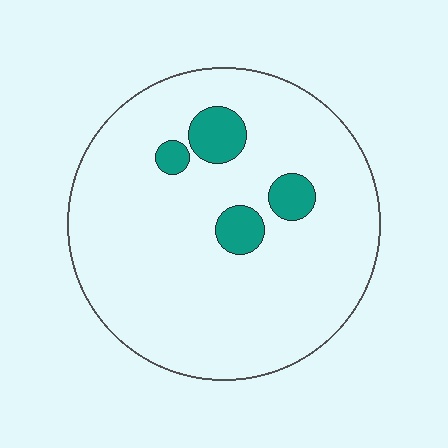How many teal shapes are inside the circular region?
4.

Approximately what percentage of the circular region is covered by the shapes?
Approximately 10%.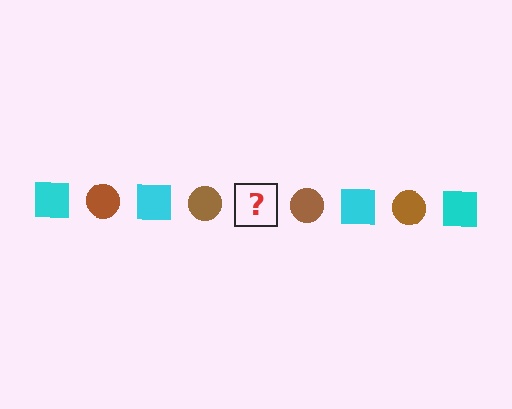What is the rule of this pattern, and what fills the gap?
The rule is that the pattern alternates between cyan square and brown circle. The gap should be filled with a cyan square.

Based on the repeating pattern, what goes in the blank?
The blank should be a cyan square.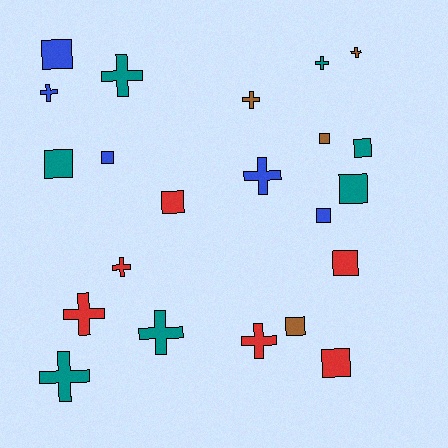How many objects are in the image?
There are 22 objects.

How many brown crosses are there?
There are 2 brown crosses.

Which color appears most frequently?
Teal, with 7 objects.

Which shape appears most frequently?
Square, with 11 objects.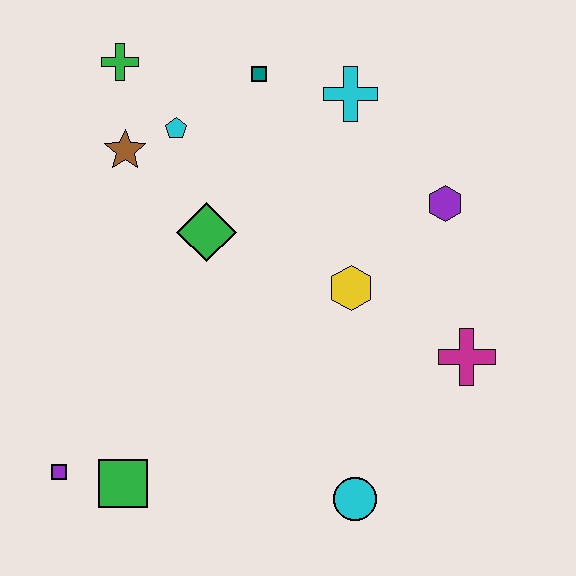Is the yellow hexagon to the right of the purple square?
Yes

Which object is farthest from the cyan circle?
The green cross is farthest from the cyan circle.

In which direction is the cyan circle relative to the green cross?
The cyan circle is below the green cross.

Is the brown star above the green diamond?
Yes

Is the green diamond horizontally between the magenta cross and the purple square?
Yes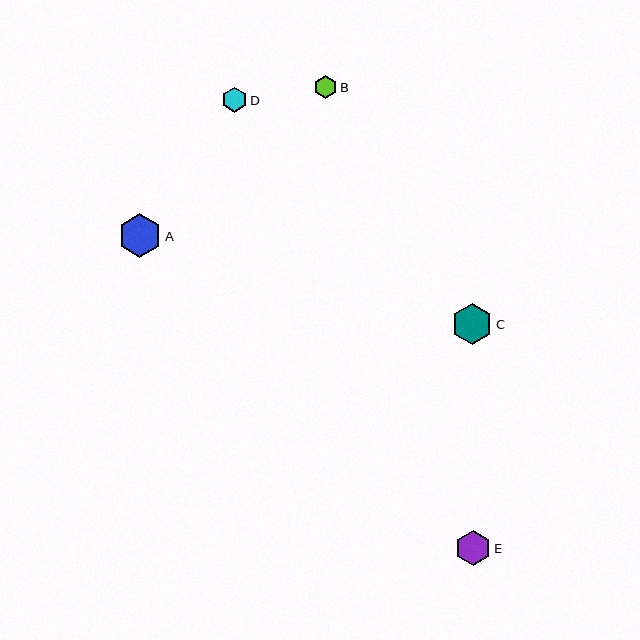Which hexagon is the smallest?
Hexagon B is the smallest with a size of approximately 23 pixels.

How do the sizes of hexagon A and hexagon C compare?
Hexagon A and hexagon C are approximately the same size.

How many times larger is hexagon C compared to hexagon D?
Hexagon C is approximately 1.7 times the size of hexagon D.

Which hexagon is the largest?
Hexagon A is the largest with a size of approximately 43 pixels.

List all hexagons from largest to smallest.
From largest to smallest: A, C, E, D, B.